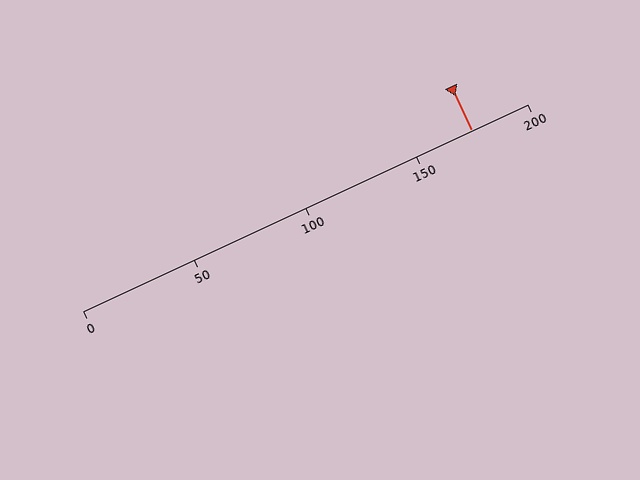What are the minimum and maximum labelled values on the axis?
The axis runs from 0 to 200.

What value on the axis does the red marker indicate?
The marker indicates approximately 175.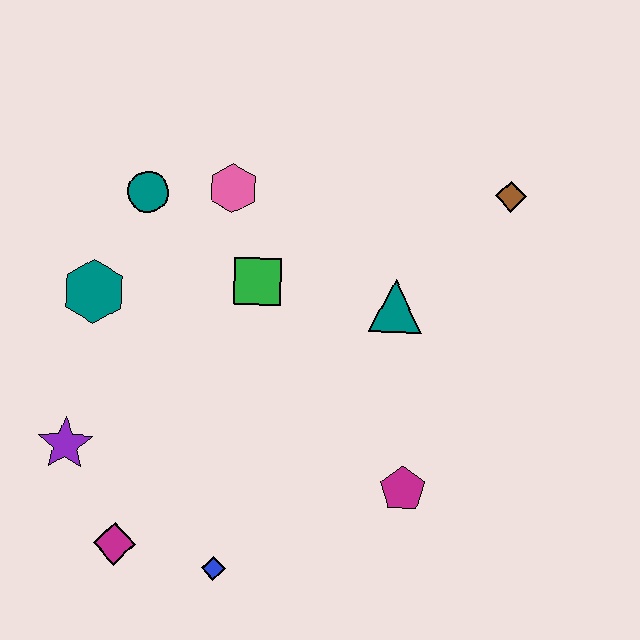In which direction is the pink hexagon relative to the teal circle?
The pink hexagon is to the right of the teal circle.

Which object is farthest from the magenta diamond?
The brown diamond is farthest from the magenta diamond.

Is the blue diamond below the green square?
Yes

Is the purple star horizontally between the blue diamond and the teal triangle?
No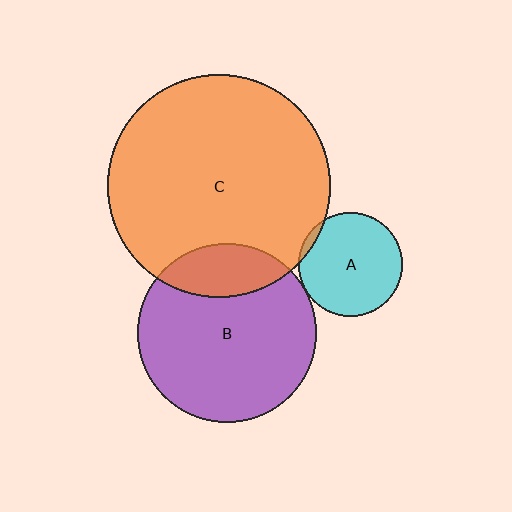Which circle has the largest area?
Circle C (orange).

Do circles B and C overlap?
Yes.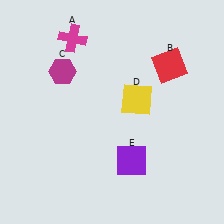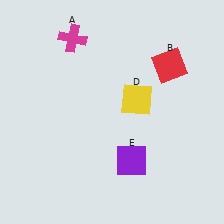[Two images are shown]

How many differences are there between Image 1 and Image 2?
There is 1 difference between the two images.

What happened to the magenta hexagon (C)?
The magenta hexagon (C) was removed in Image 2. It was in the top-left area of Image 1.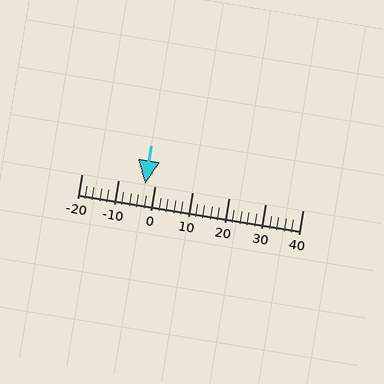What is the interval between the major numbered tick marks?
The major tick marks are spaced 10 units apart.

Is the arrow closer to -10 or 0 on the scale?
The arrow is closer to 0.